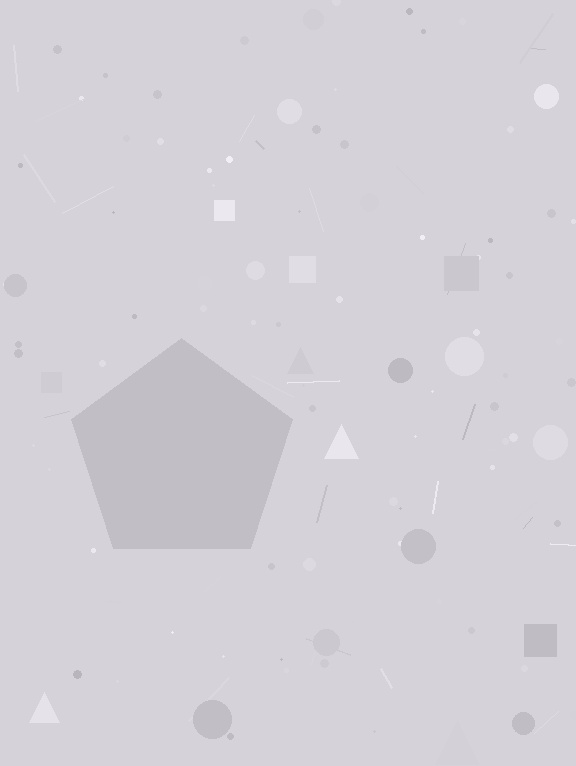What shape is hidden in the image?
A pentagon is hidden in the image.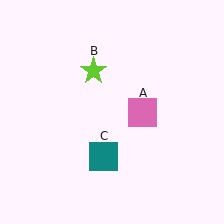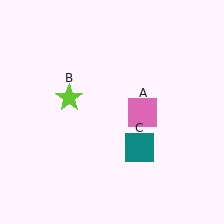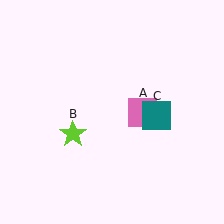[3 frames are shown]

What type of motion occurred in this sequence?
The lime star (object B), teal square (object C) rotated counterclockwise around the center of the scene.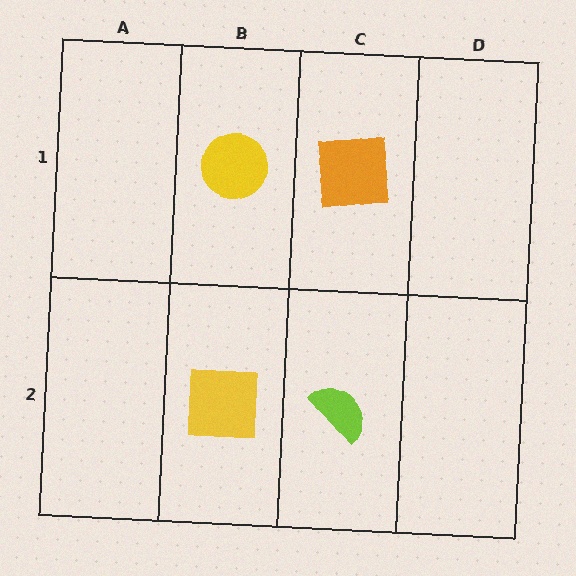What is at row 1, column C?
An orange square.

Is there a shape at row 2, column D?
No, that cell is empty.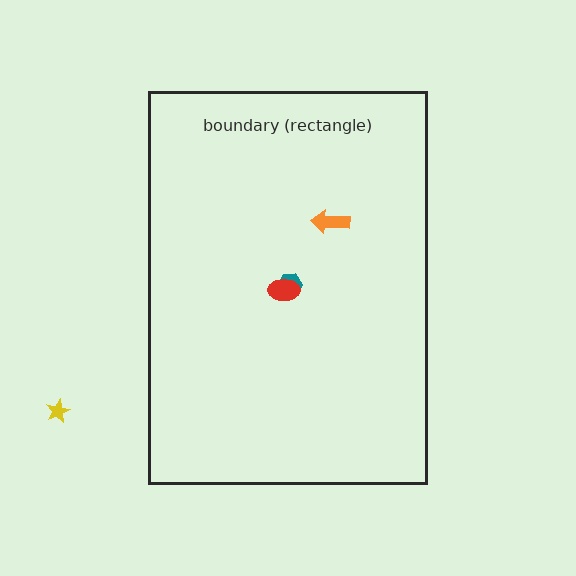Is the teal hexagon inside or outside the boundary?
Inside.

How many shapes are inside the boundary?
3 inside, 1 outside.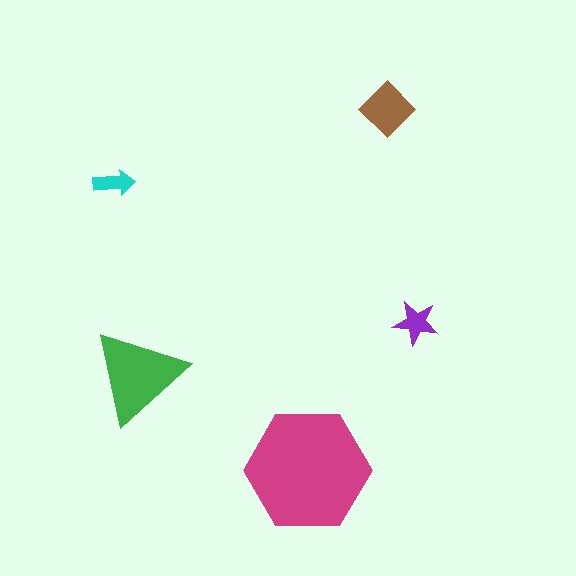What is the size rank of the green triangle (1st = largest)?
2nd.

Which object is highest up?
The brown diamond is topmost.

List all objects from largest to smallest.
The magenta hexagon, the green triangle, the brown diamond, the purple star, the cyan arrow.